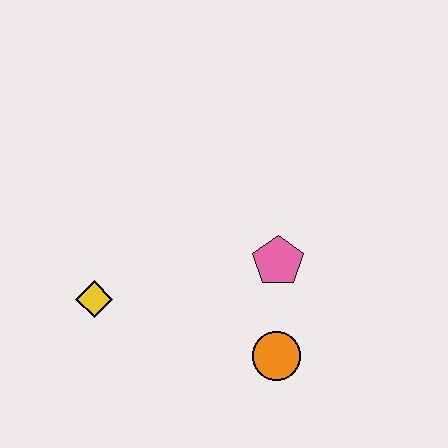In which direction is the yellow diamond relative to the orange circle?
The yellow diamond is to the left of the orange circle.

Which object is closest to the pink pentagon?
The orange circle is closest to the pink pentagon.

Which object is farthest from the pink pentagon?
The yellow diamond is farthest from the pink pentagon.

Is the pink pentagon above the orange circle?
Yes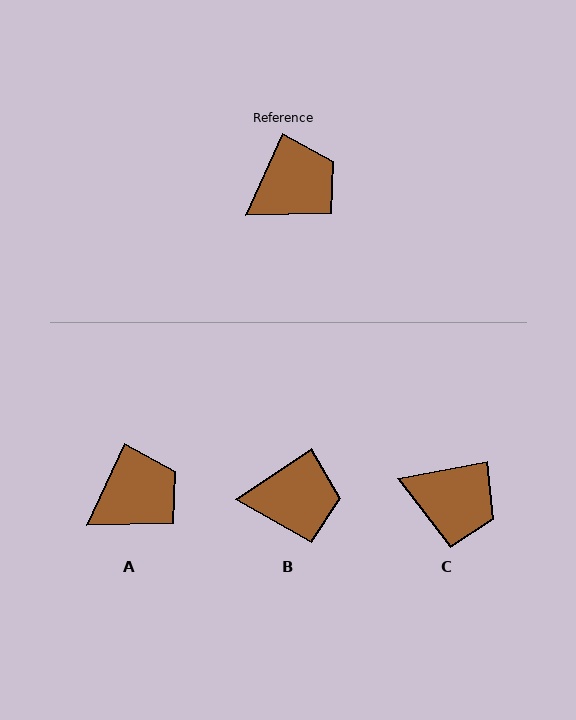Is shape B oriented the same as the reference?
No, it is off by about 31 degrees.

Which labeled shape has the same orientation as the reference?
A.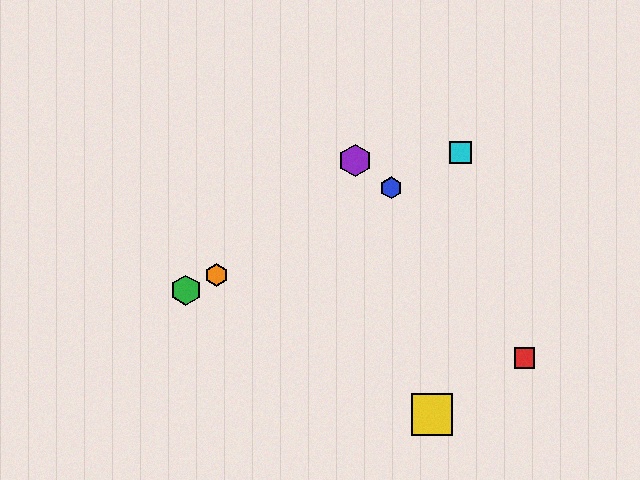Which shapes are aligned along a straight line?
The blue hexagon, the green hexagon, the orange hexagon, the cyan square are aligned along a straight line.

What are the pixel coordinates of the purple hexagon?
The purple hexagon is at (355, 160).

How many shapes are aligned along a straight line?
4 shapes (the blue hexagon, the green hexagon, the orange hexagon, the cyan square) are aligned along a straight line.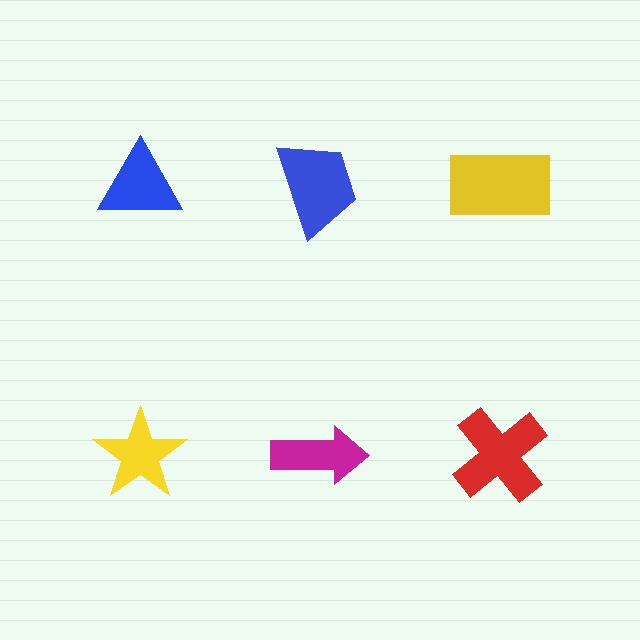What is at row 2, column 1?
A yellow star.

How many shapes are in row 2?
3 shapes.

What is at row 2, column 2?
A magenta arrow.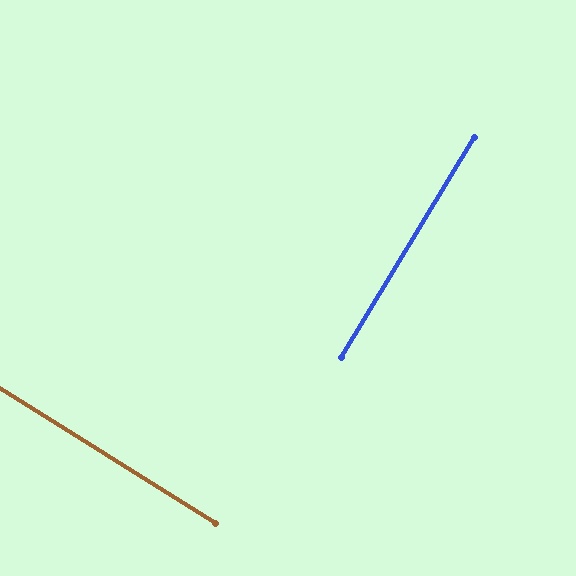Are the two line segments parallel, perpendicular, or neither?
Perpendicular — they meet at approximately 89°.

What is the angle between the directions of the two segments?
Approximately 89 degrees.